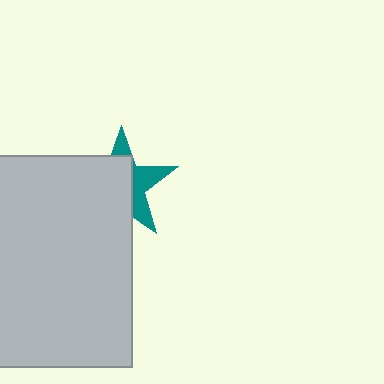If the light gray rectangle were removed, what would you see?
You would see the complete teal star.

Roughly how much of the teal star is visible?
A small part of it is visible (roughly 38%).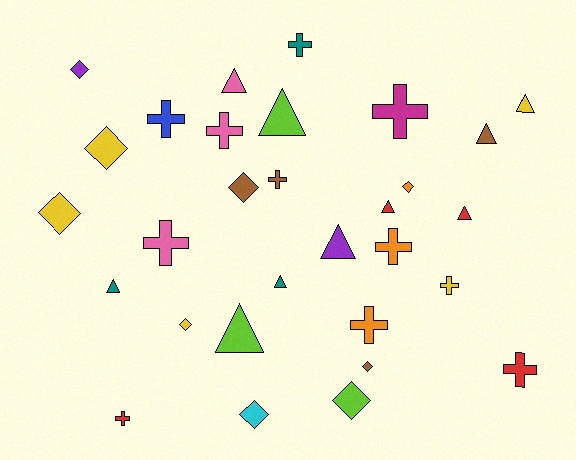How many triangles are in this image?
There are 10 triangles.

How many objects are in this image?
There are 30 objects.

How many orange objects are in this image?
There are 3 orange objects.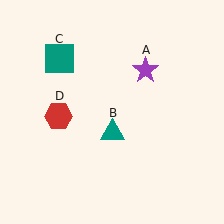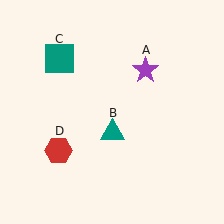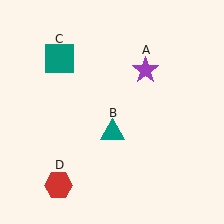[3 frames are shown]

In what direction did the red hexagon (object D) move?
The red hexagon (object D) moved down.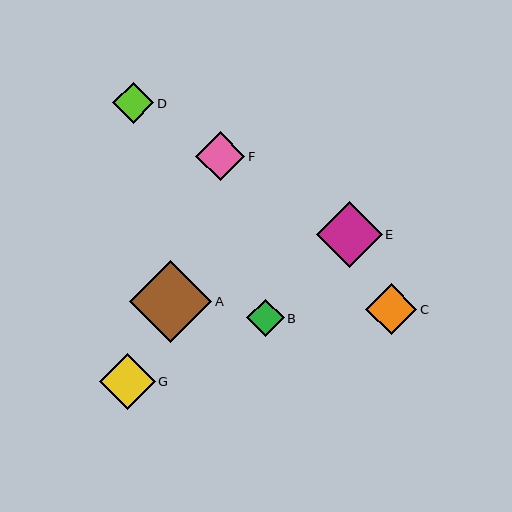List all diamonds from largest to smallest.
From largest to smallest: A, E, G, C, F, D, B.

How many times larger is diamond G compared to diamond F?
Diamond G is approximately 1.2 times the size of diamond F.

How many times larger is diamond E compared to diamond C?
Diamond E is approximately 1.3 times the size of diamond C.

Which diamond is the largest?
Diamond A is the largest with a size of approximately 82 pixels.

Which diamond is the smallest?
Diamond B is the smallest with a size of approximately 37 pixels.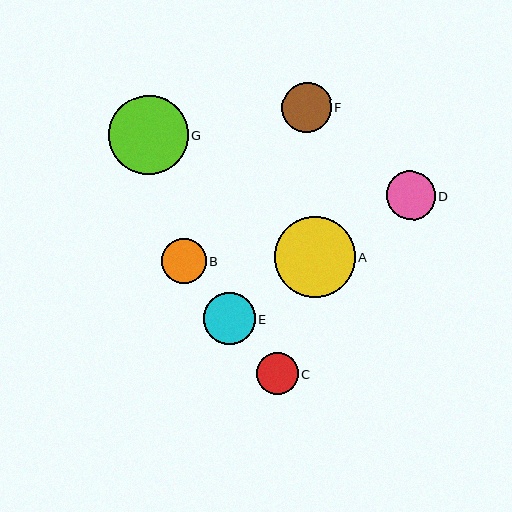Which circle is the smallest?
Circle C is the smallest with a size of approximately 42 pixels.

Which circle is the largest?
Circle A is the largest with a size of approximately 81 pixels.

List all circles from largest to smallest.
From largest to smallest: A, G, E, F, D, B, C.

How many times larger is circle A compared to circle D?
Circle A is approximately 1.7 times the size of circle D.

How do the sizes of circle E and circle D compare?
Circle E and circle D are approximately the same size.